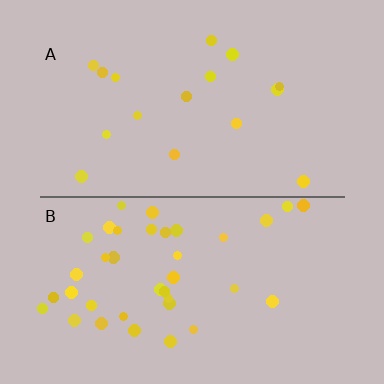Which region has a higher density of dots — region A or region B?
B (the bottom).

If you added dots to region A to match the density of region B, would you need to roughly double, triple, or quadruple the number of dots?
Approximately double.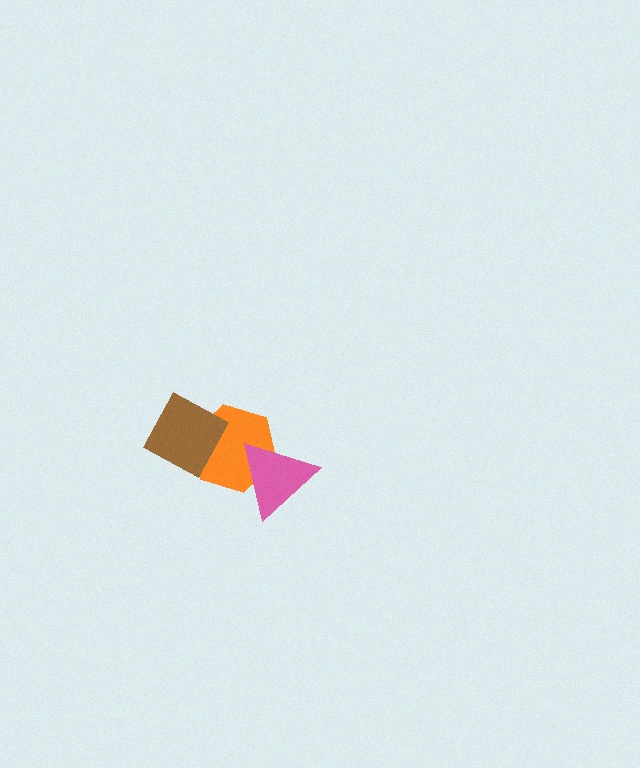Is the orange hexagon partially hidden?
Yes, it is partially covered by another shape.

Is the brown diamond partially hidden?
No, no other shape covers it.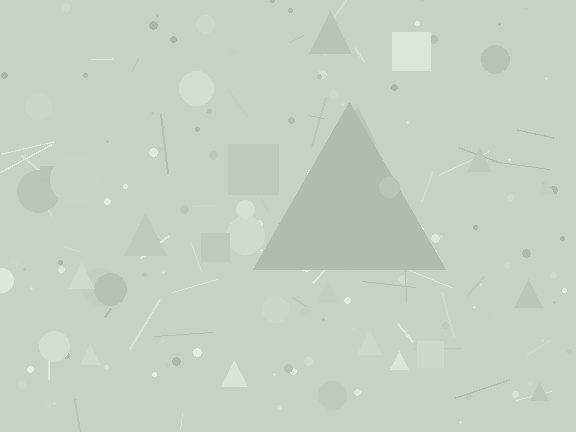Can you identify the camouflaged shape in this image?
The camouflaged shape is a triangle.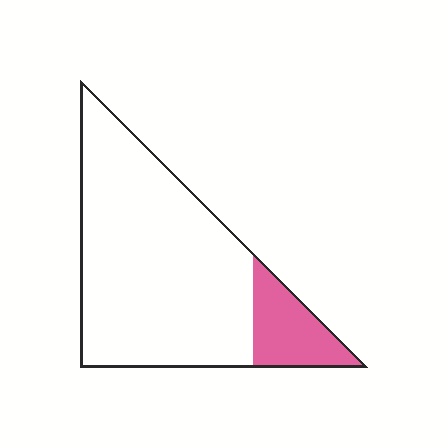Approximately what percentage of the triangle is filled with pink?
Approximately 15%.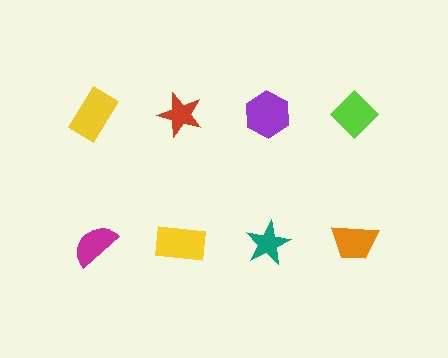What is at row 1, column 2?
A red star.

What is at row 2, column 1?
A magenta semicircle.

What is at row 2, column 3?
A teal star.